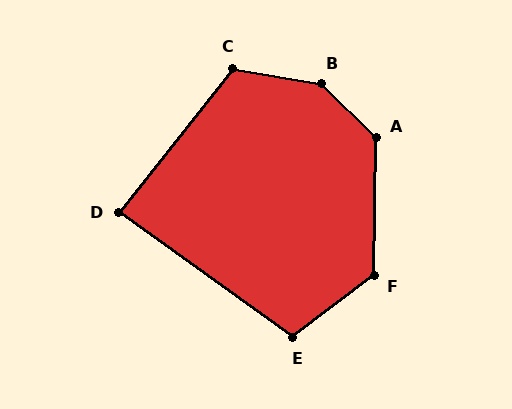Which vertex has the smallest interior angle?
D, at approximately 87 degrees.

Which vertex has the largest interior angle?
B, at approximately 144 degrees.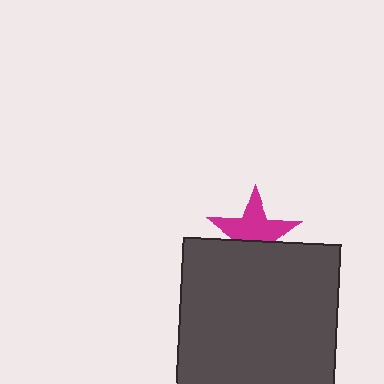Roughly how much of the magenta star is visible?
About half of it is visible (roughly 63%).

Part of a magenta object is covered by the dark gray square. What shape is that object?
It is a star.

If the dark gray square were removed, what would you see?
You would see the complete magenta star.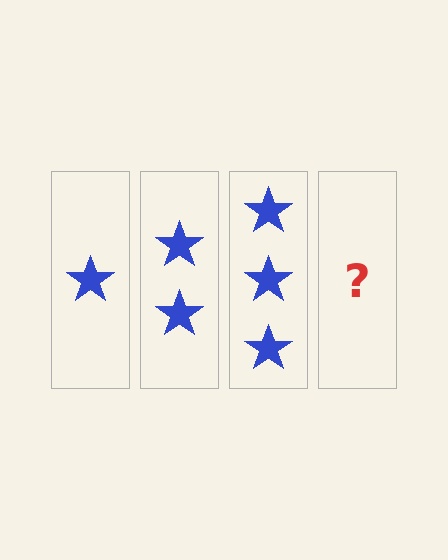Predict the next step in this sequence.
The next step is 4 stars.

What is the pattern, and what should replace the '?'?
The pattern is that each step adds one more star. The '?' should be 4 stars.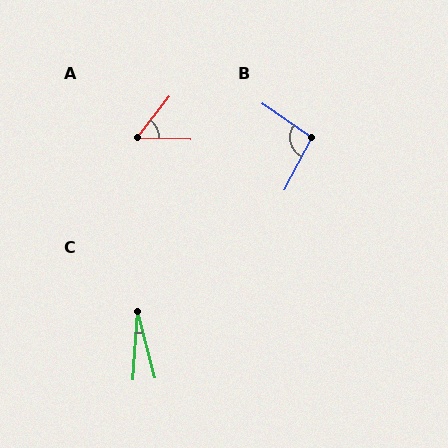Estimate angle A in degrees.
Approximately 54 degrees.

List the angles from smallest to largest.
C (18°), A (54°), B (97°).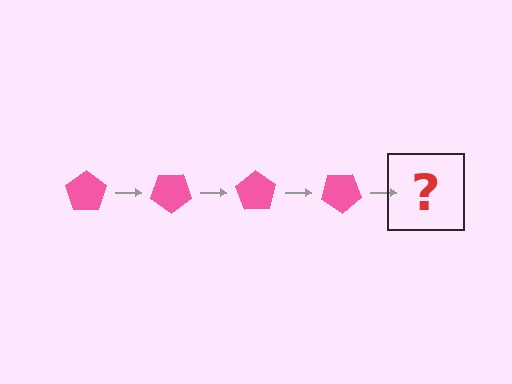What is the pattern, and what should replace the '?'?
The pattern is that the pentagon rotates 35 degrees each step. The '?' should be a pink pentagon rotated 140 degrees.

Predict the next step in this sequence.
The next step is a pink pentagon rotated 140 degrees.